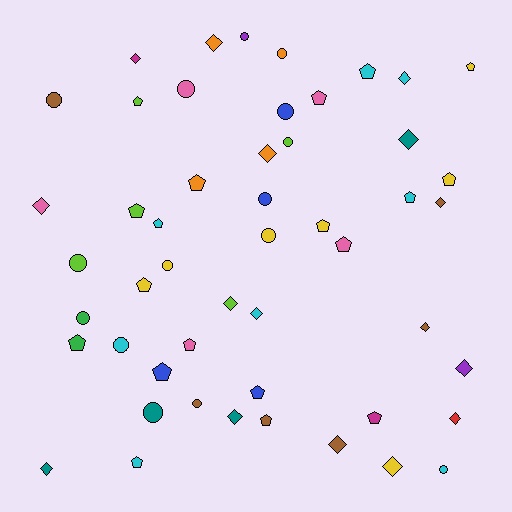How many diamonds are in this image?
There are 16 diamonds.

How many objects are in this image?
There are 50 objects.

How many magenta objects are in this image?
There are 2 magenta objects.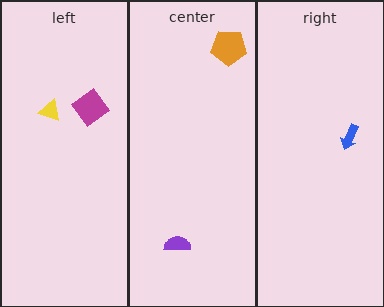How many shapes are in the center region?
2.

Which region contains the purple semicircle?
The center region.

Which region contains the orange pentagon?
The center region.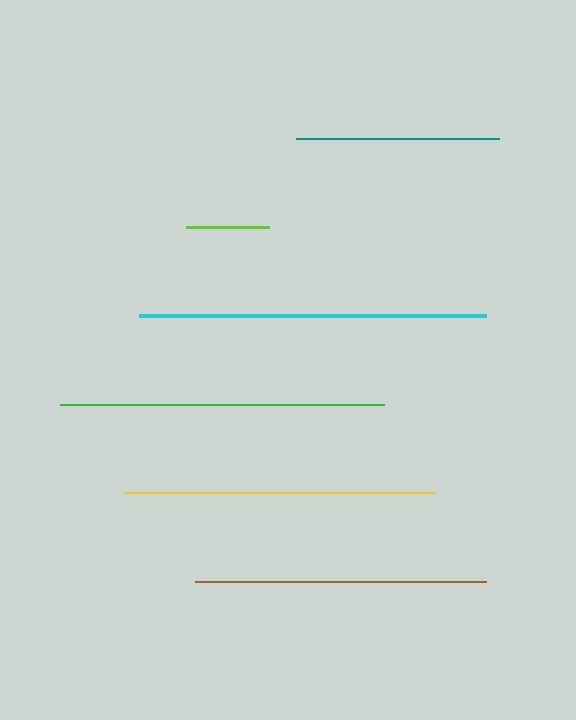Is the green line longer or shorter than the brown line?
The green line is longer than the brown line.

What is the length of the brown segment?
The brown segment is approximately 291 pixels long.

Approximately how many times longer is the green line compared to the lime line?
The green line is approximately 3.9 times the length of the lime line.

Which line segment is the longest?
The cyan line is the longest at approximately 346 pixels.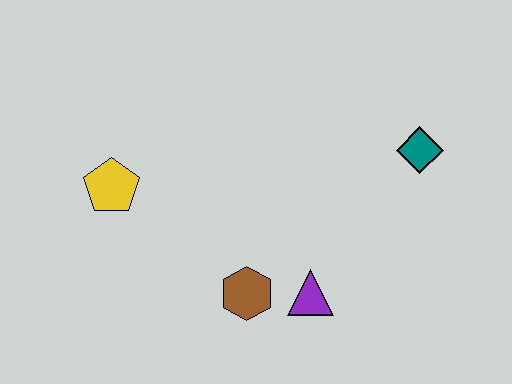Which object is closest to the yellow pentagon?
The brown hexagon is closest to the yellow pentagon.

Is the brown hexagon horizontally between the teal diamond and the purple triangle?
No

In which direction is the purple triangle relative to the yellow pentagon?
The purple triangle is to the right of the yellow pentagon.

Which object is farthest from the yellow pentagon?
The teal diamond is farthest from the yellow pentagon.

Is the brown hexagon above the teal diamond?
No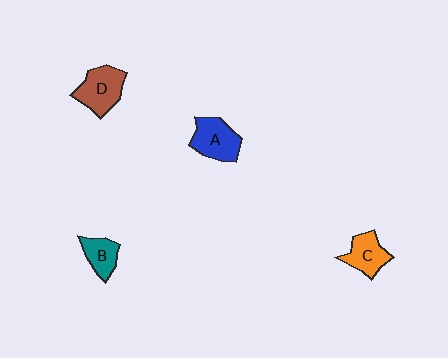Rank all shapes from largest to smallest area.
From largest to smallest: D (brown), A (blue), C (orange), B (teal).